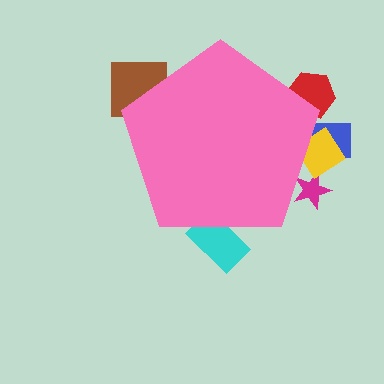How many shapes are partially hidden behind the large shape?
6 shapes are partially hidden.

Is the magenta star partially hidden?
Yes, the magenta star is partially hidden behind the pink pentagon.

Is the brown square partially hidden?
Yes, the brown square is partially hidden behind the pink pentagon.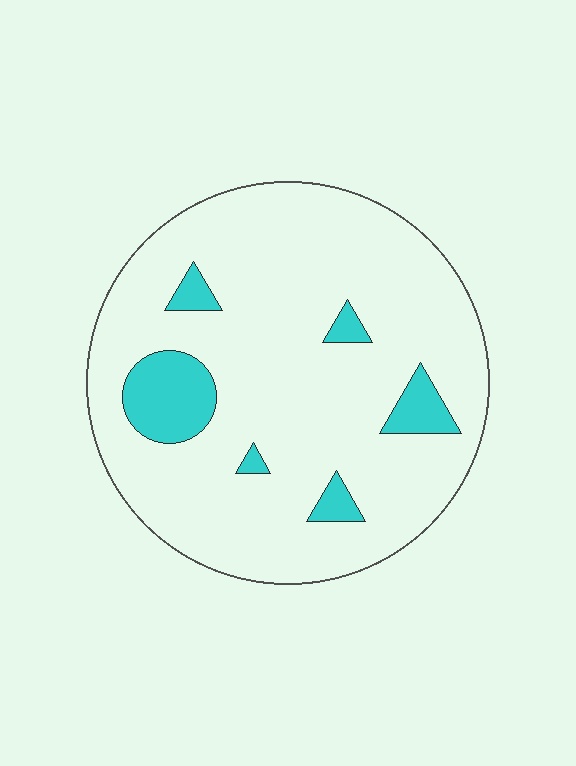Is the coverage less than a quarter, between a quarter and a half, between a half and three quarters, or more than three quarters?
Less than a quarter.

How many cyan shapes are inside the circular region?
6.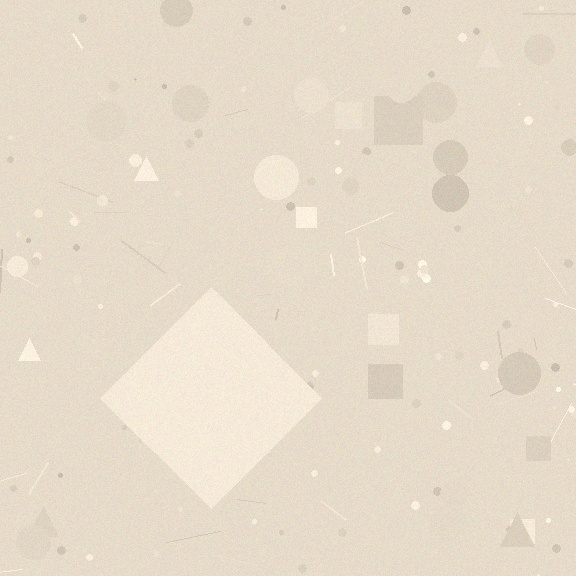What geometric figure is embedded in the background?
A diamond is embedded in the background.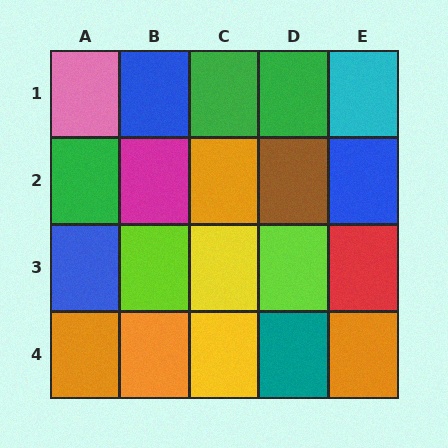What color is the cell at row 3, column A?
Blue.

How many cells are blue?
3 cells are blue.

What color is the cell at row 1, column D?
Green.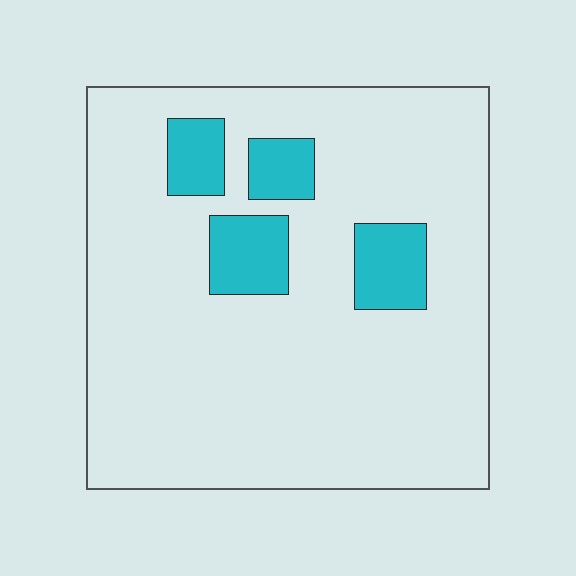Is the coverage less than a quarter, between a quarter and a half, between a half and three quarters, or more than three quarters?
Less than a quarter.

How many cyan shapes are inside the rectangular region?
4.